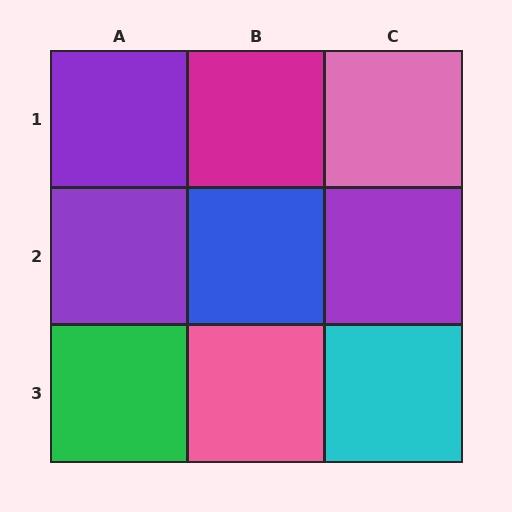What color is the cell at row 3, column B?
Pink.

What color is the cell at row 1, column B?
Magenta.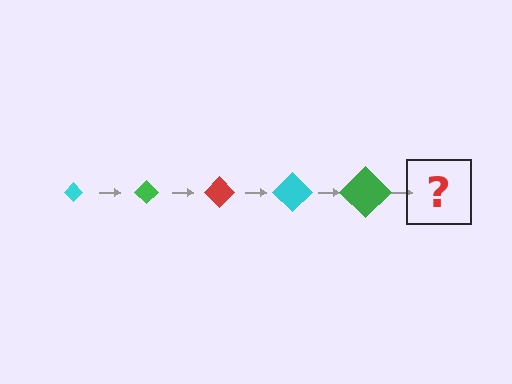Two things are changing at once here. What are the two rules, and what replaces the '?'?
The two rules are that the diamond grows larger each step and the color cycles through cyan, green, and red. The '?' should be a red diamond, larger than the previous one.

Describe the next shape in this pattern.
It should be a red diamond, larger than the previous one.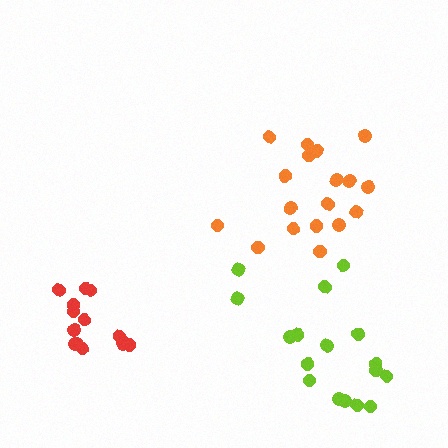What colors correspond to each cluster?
The clusters are colored: orange, lime, red.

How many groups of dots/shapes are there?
There are 3 groups.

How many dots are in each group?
Group 1: 18 dots, Group 2: 17 dots, Group 3: 14 dots (49 total).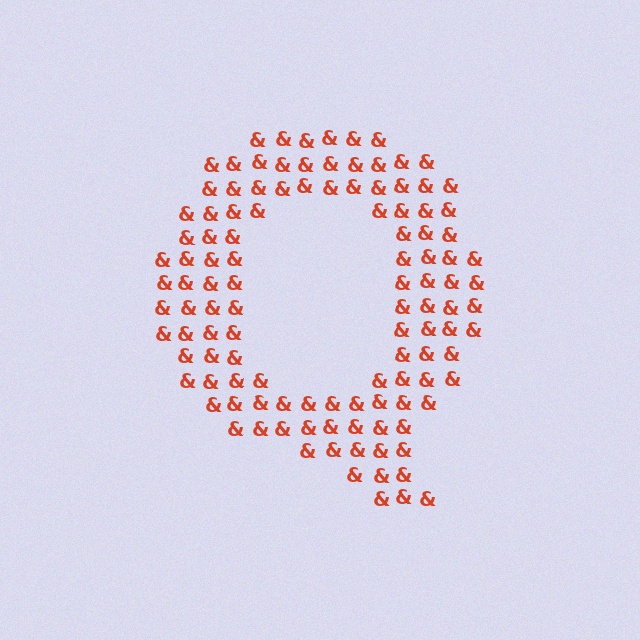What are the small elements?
The small elements are ampersands.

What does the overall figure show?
The overall figure shows the letter Q.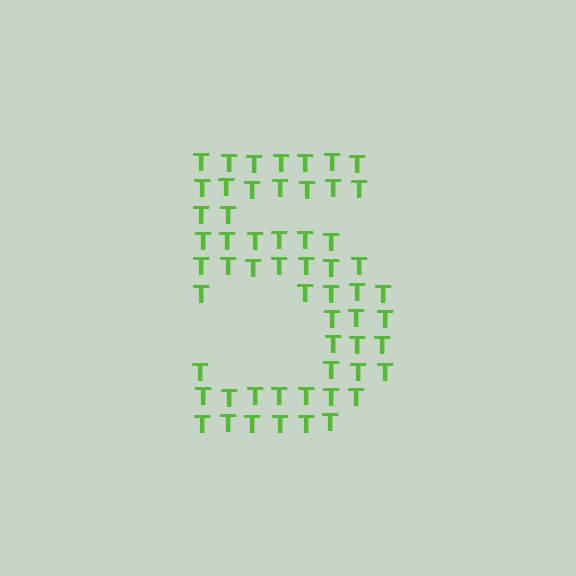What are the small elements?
The small elements are letter T's.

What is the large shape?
The large shape is the digit 5.